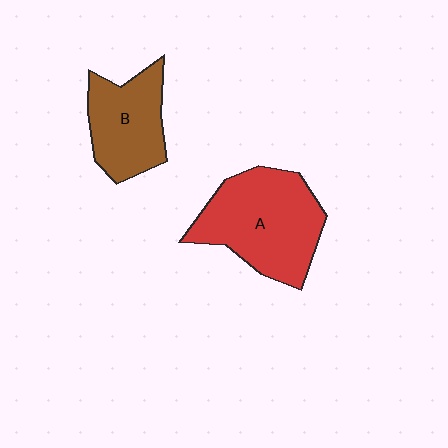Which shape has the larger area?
Shape A (red).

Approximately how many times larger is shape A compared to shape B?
Approximately 1.5 times.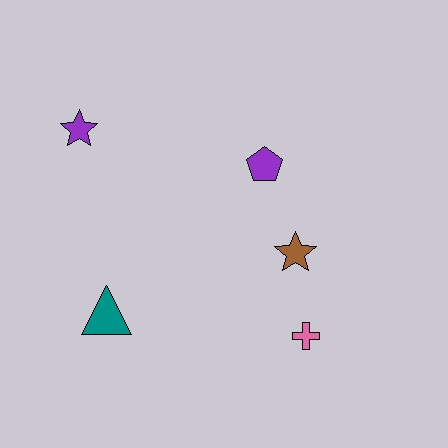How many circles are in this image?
There are no circles.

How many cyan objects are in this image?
There are no cyan objects.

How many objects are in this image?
There are 5 objects.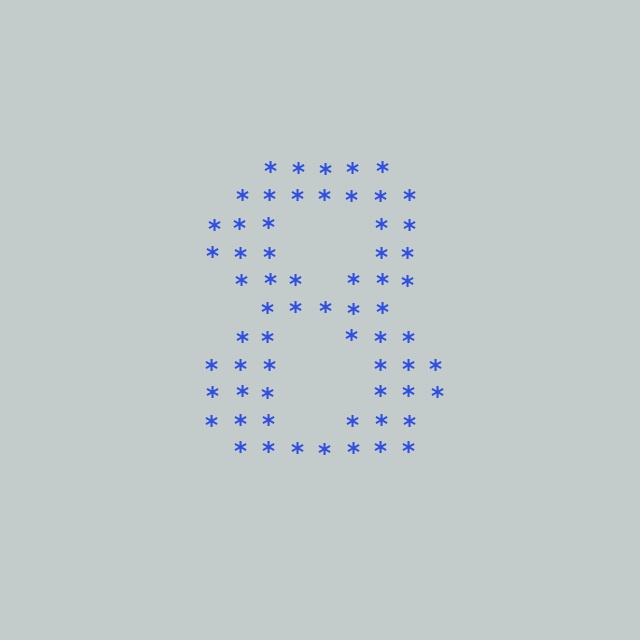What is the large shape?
The large shape is the digit 8.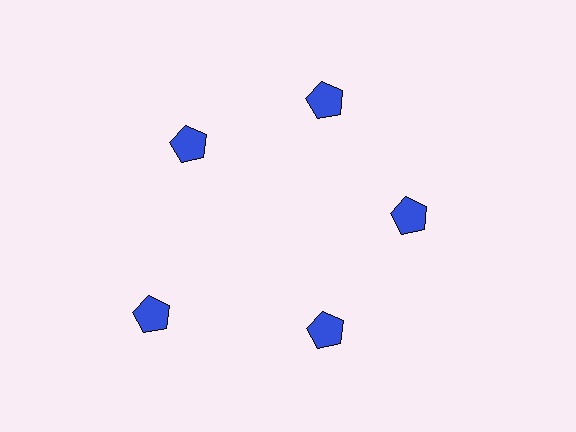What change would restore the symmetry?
The symmetry would be restored by moving it inward, back onto the ring so that all 5 pentagons sit at equal angles and equal distance from the center.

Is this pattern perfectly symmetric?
No. The 5 blue pentagons are arranged in a ring, but one element near the 8 o'clock position is pushed outward from the center, breaking the 5-fold rotational symmetry.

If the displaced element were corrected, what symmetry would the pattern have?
It would have 5-fold rotational symmetry — the pattern would map onto itself every 72 degrees.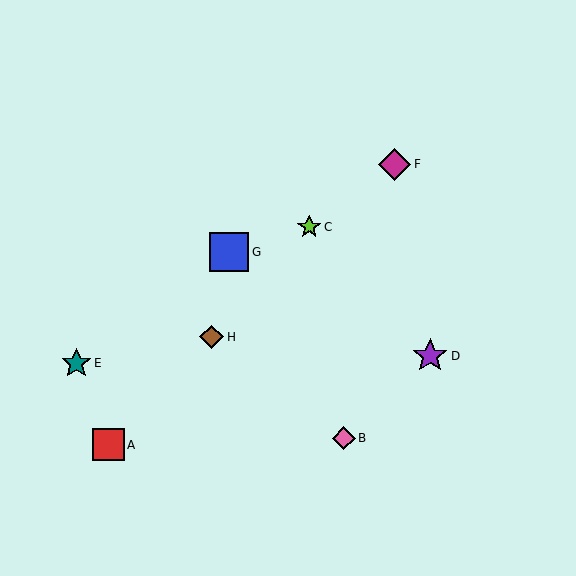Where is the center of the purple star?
The center of the purple star is at (430, 356).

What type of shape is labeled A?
Shape A is a red square.